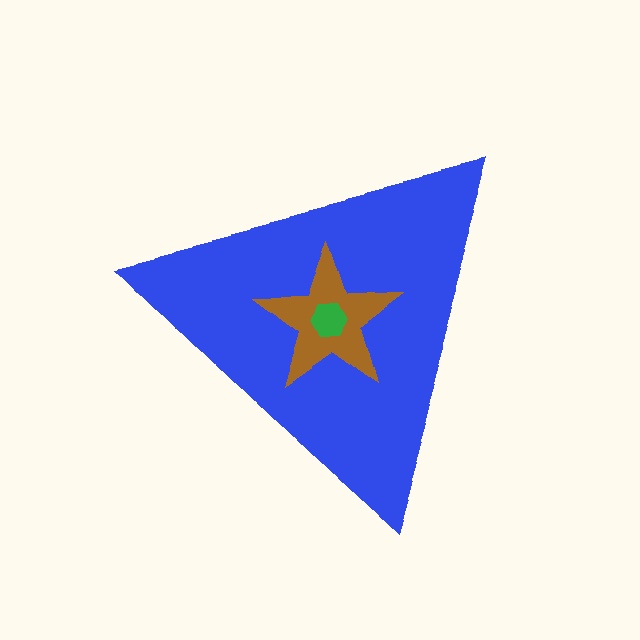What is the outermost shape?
The blue triangle.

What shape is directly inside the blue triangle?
The brown star.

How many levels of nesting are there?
3.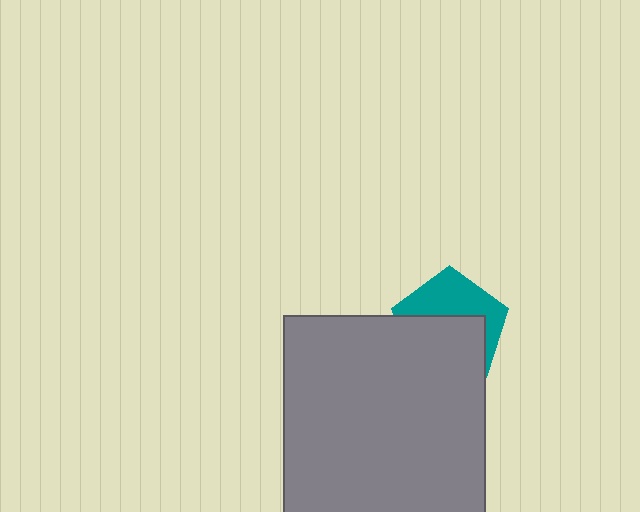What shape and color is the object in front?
The object in front is a gray square.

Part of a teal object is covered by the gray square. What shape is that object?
It is a pentagon.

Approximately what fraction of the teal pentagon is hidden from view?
Roughly 56% of the teal pentagon is hidden behind the gray square.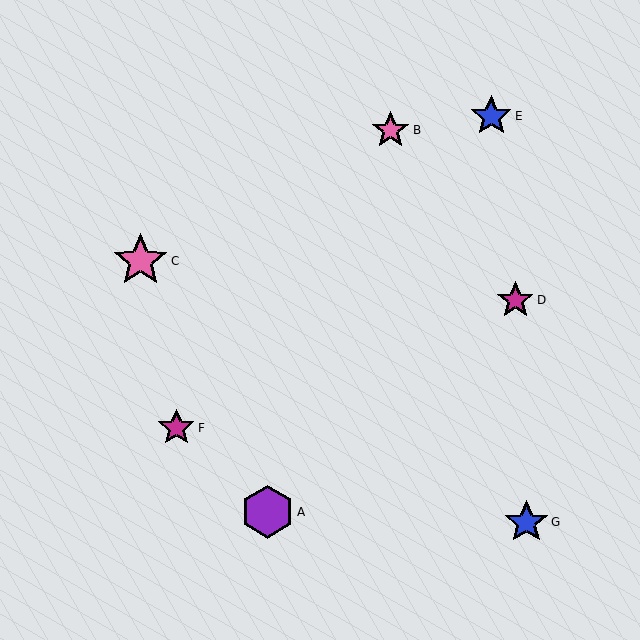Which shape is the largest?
The pink star (labeled C) is the largest.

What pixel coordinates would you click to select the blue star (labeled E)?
Click at (491, 116) to select the blue star E.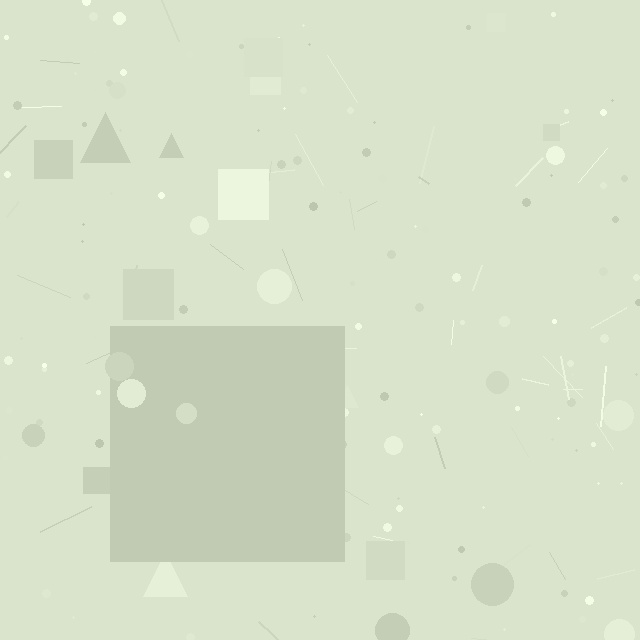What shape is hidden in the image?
A square is hidden in the image.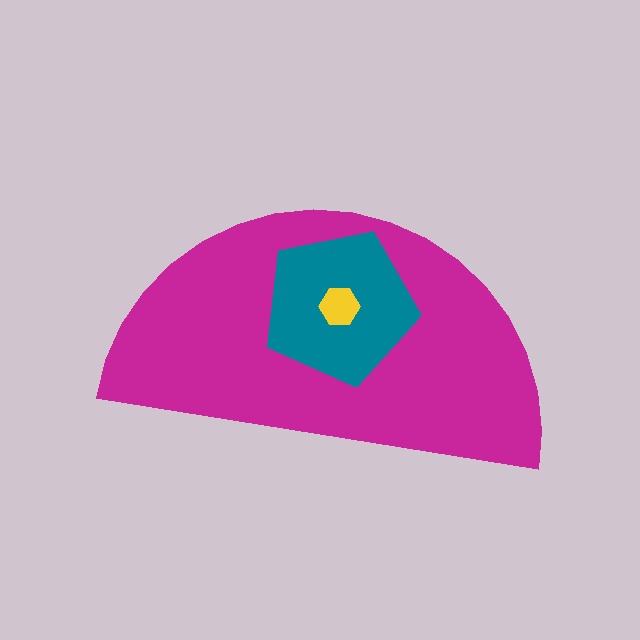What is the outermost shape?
The magenta semicircle.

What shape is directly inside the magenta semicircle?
The teal pentagon.